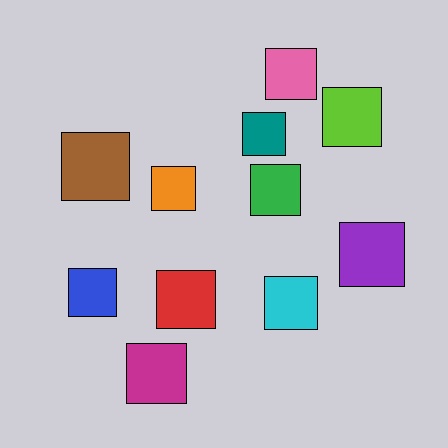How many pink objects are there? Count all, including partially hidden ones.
There is 1 pink object.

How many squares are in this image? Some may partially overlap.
There are 11 squares.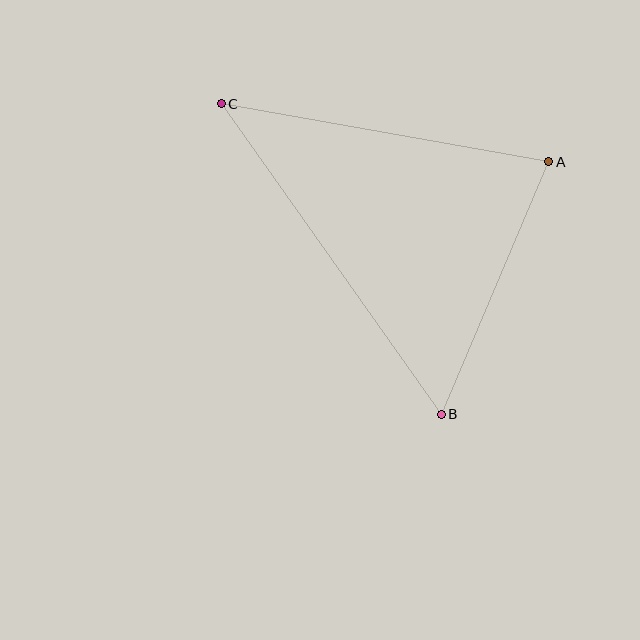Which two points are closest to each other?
Points A and B are closest to each other.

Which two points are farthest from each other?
Points B and C are farthest from each other.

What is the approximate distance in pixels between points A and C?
The distance between A and C is approximately 333 pixels.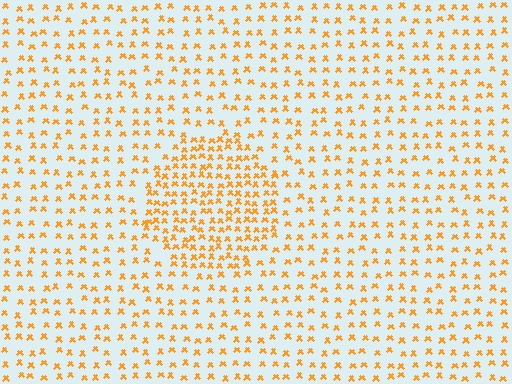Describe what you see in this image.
The image contains small orange elements arranged at two different densities. A circle-shaped region is visible where the elements are more densely packed than the surrounding area.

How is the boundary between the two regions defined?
The boundary is defined by a change in element density (approximately 2.0x ratio). All elements are the same color, size, and shape.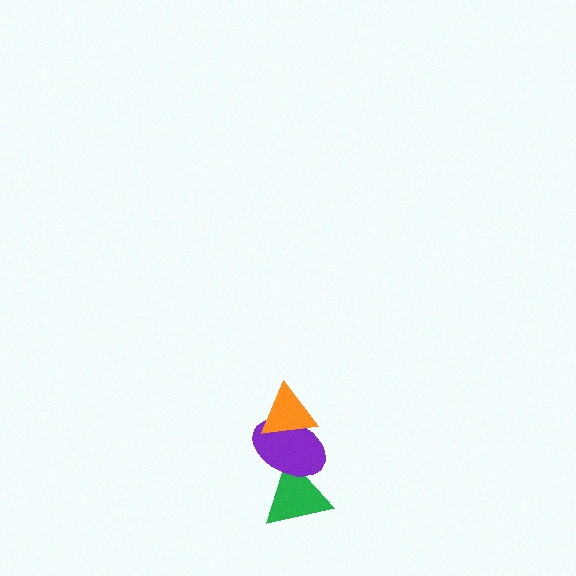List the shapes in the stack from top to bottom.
From top to bottom: the orange triangle, the purple ellipse, the green triangle.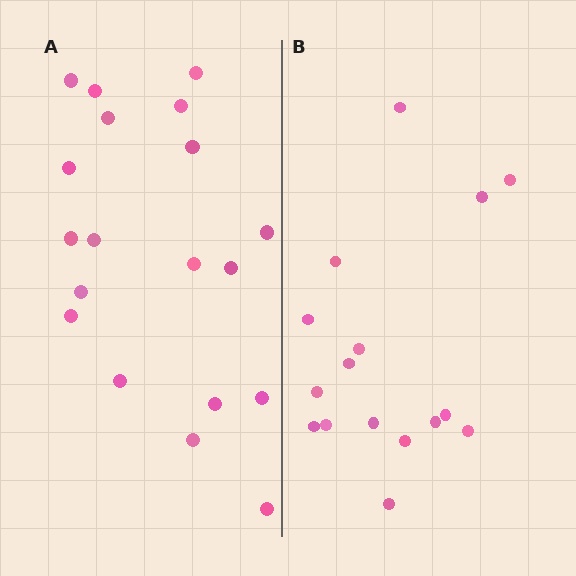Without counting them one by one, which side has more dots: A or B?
Region A (the left region) has more dots.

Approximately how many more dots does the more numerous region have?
Region A has just a few more — roughly 2 or 3 more dots than region B.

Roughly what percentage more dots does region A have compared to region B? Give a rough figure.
About 20% more.